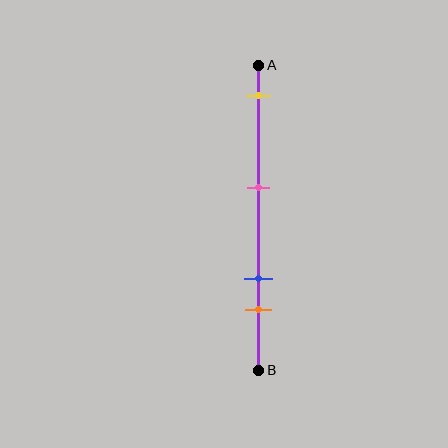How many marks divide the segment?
There are 4 marks dividing the segment.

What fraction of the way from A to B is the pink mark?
The pink mark is approximately 40% (0.4) of the way from A to B.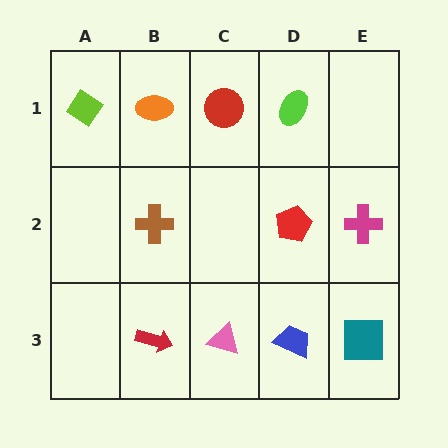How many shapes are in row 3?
4 shapes.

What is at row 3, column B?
A red arrow.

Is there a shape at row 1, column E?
No, that cell is empty.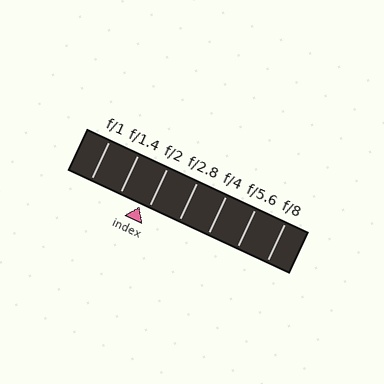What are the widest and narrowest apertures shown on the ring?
The widest aperture shown is f/1 and the narrowest is f/8.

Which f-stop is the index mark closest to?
The index mark is closest to f/2.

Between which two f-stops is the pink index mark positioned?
The index mark is between f/1.4 and f/2.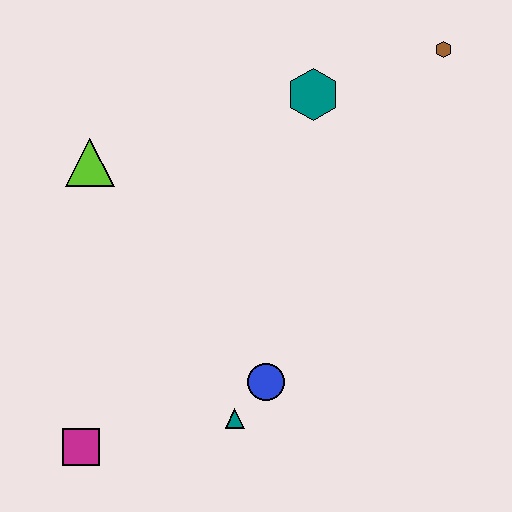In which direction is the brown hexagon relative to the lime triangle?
The brown hexagon is to the right of the lime triangle.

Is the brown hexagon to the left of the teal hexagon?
No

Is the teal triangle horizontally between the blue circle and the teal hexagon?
No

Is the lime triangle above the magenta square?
Yes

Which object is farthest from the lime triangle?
The brown hexagon is farthest from the lime triangle.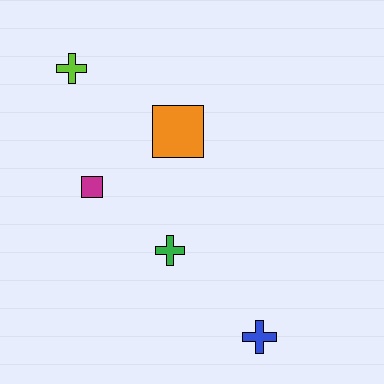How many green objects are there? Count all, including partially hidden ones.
There is 1 green object.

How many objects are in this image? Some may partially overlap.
There are 5 objects.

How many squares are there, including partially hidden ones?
There are 2 squares.